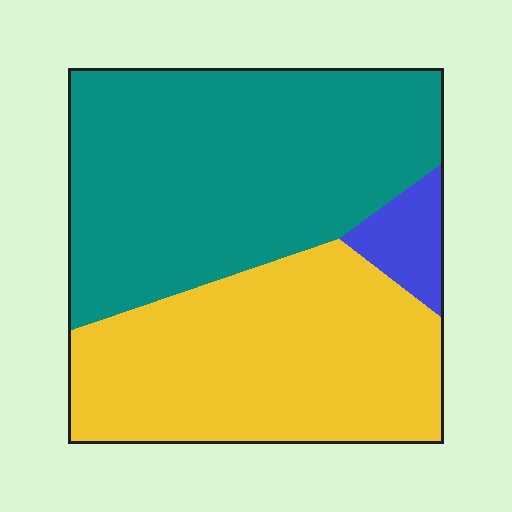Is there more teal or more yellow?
Teal.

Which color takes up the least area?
Blue, at roughly 5%.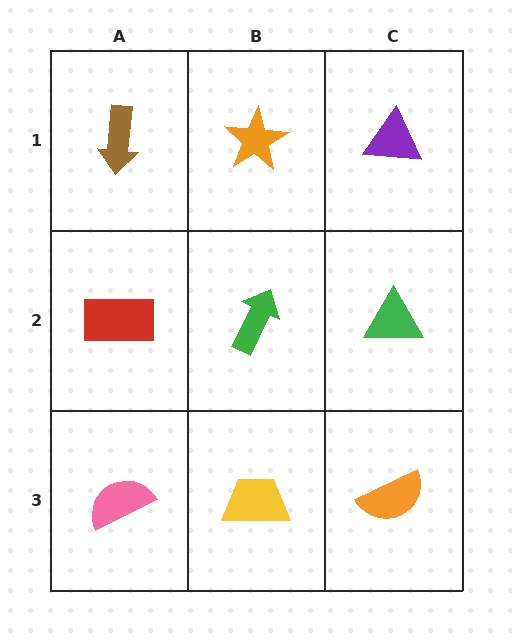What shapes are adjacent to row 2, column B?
An orange star (row 1, column B), a yellow trapezoid (row 3, column B), a red rectangle (row 2, column A), a green triangle (row 2, column C).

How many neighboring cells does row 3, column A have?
2.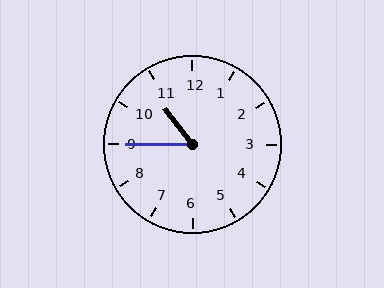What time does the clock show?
10:45.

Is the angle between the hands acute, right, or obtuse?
It is acute.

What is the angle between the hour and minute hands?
Approximately 52 degrees.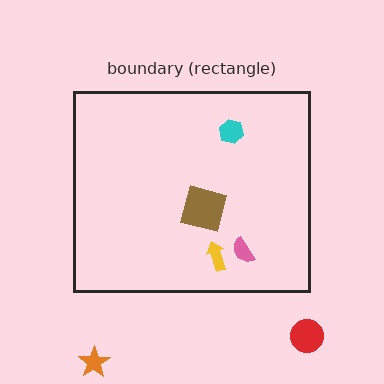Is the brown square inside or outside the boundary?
Inside.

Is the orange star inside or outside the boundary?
Outside.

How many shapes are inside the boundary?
4 inside, 2 outside.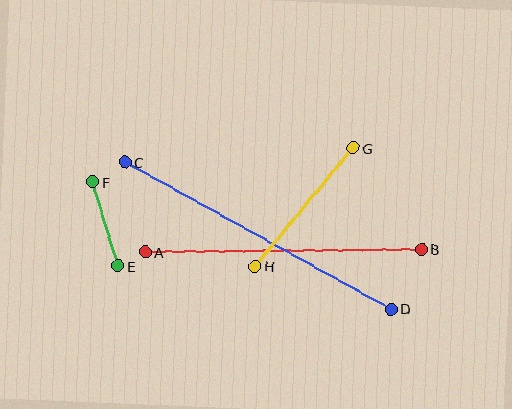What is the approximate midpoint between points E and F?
The midpoint is at approximately (105, 224) pixels.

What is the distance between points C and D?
The distance is approximately 303 pixels.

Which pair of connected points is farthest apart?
Points C and D are farthest apart.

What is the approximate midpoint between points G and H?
The midpoint is at approximately (304, 207) pixels.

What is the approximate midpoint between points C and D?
The midpoint is at approximately (258, 236) pixels.